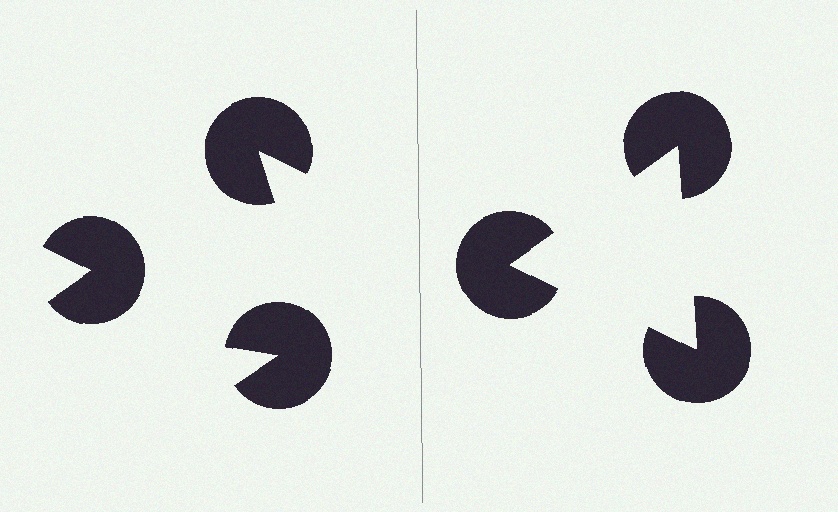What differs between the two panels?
The pac-man discs are positioned identically on both sides; only the wedge orientations differ. On the right they align to a triangle; on the left they are misaligned.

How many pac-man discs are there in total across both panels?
6 — 3 on each side.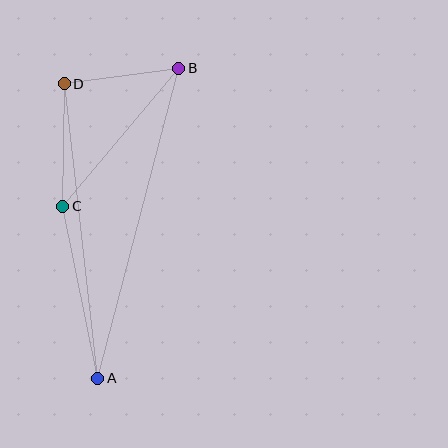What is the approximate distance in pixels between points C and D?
The distance between C and D is approximately 122 pixels.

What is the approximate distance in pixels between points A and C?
The distance between A and C is approximately 176 pixels.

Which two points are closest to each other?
Points B and D are closest to each other.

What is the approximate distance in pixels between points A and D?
The distance between A and D is approximately 296 pixels.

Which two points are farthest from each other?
Points A and B are farthest from each other.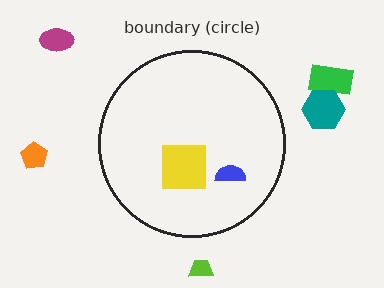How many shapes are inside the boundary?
2 inside, 5 outside.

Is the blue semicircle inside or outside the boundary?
Inside.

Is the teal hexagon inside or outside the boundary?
Outside.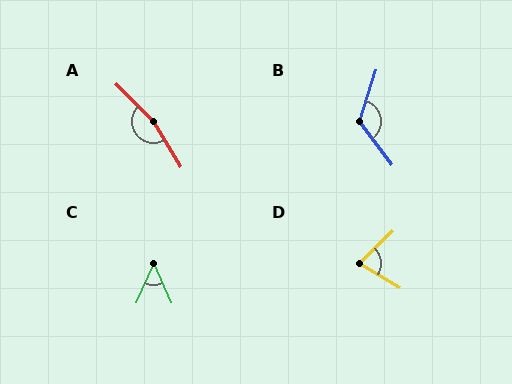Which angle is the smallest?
C, at approximately 47 degrees.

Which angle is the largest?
A, at approximately 166 degrees.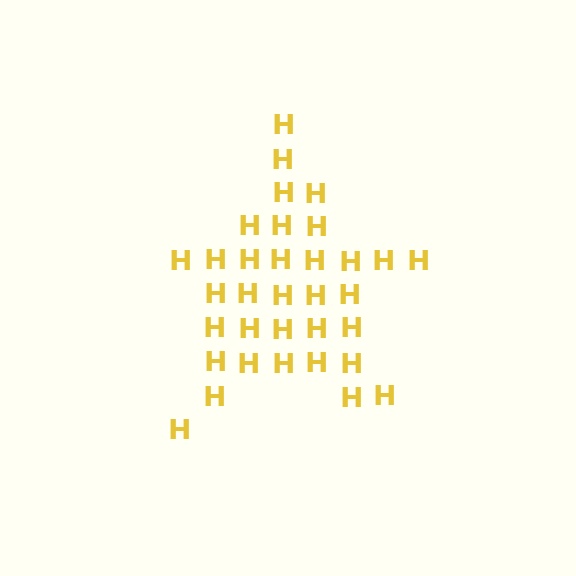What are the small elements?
The small elements are letter H's.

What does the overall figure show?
The overall figure shows a star.